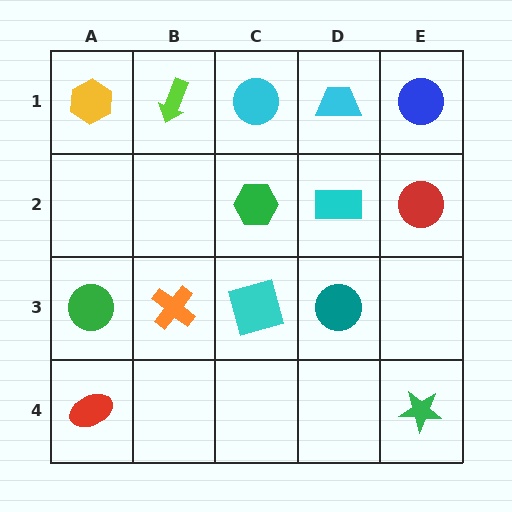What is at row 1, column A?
A yellow hexagon.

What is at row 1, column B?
A lime arrow.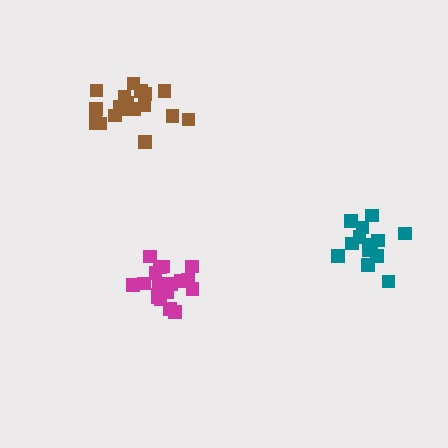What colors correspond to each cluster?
The clusters are colored: brown, teal, magenta.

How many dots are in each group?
Group 1: 18 dots, Group 2: 13 dots, Group 3: 19 dots (50 total).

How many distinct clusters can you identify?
There are 3 distinct clusters.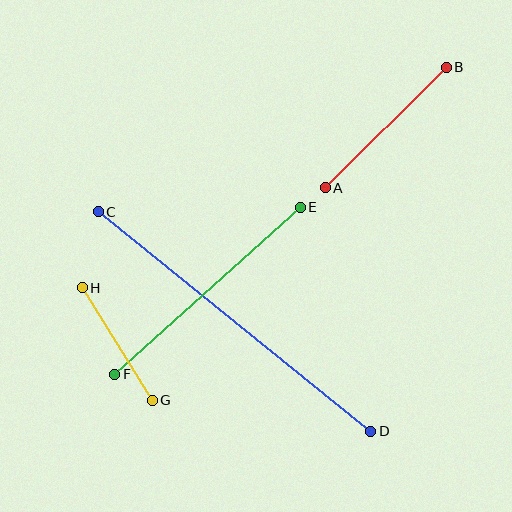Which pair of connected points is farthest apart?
Points C and D are farthest apart.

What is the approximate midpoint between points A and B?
The midpoint is at approximately (386, 128) pixels.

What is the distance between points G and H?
The distance is approximately 133 pixels.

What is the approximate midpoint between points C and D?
The midpoint is at approximately (234, 321) pixels.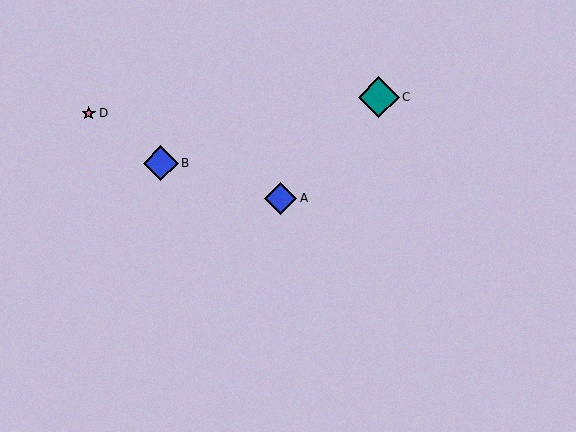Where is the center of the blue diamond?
The center of the blue diamond is at (161, 163).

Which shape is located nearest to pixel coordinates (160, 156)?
The blue diamond (labeled B) at (161, 163) is nearest to that location.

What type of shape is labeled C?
Shape C is a teal diamond.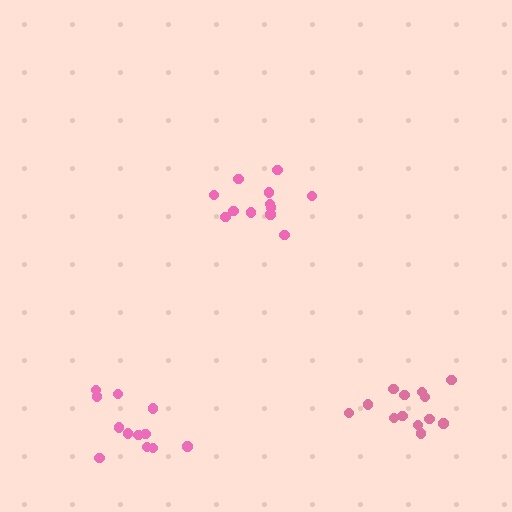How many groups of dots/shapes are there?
There are 3 groups.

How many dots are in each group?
Group 1: 12 dots, Group 2: 14 dots, Group 3: 12 dots (38 total).